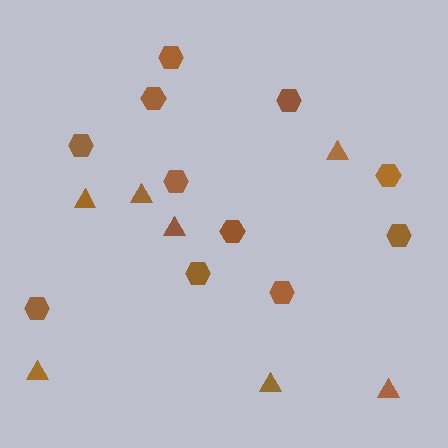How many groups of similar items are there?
There are 2 groups: one group of triangles (7) and one group of hexagons (11).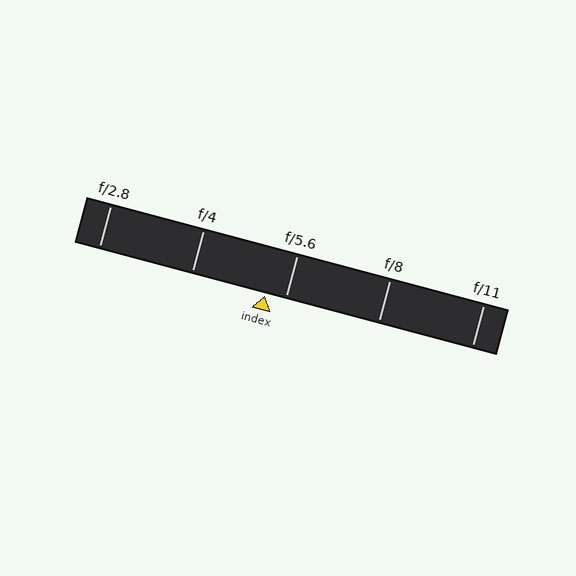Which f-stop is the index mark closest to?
The index mark is closest to f/5.6.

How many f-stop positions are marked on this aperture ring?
There are 5 f-stop positions marked.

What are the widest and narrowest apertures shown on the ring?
The widest aperture shown is f/2.8 and the narrowest is f/11.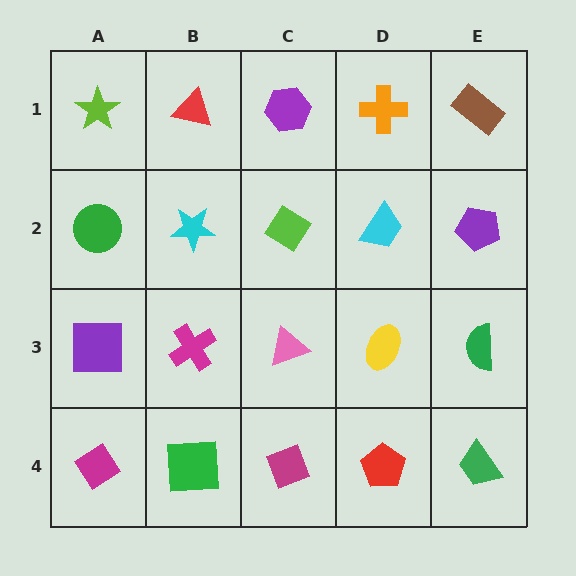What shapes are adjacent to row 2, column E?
A brown rectangle (row 1, column E), a green semicircle (row 3, column E), a cyan trapezoid (row 2, column D).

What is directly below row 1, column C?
A lime diamond.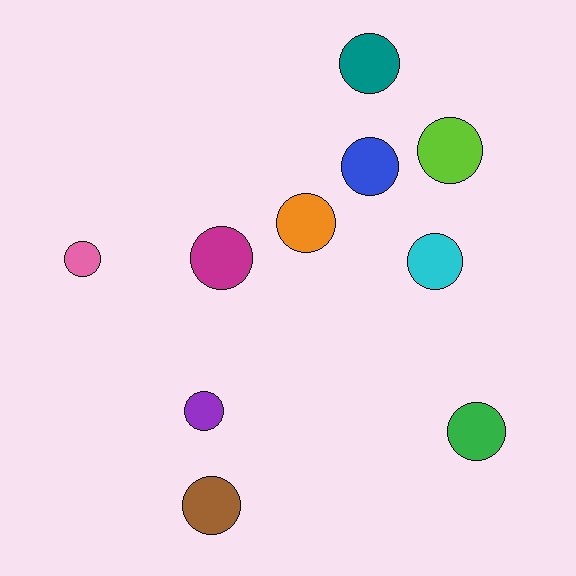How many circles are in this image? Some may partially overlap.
There are 10 circles.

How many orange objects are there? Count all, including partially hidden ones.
There is 1 orange object.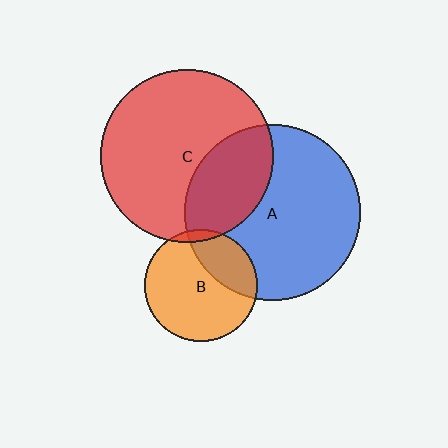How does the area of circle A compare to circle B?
Approximately 2.5 times.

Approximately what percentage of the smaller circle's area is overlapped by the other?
Approximately 30%.